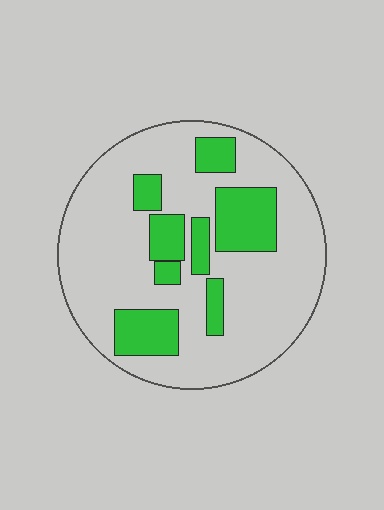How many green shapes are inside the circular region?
8.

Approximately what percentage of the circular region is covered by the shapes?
Approximately 25%.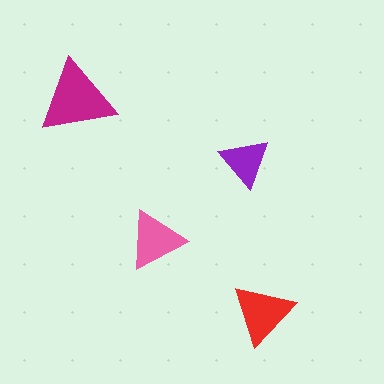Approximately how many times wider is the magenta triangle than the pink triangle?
About 1.5 times wider.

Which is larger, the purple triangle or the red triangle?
The red one.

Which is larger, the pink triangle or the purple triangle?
The pink one.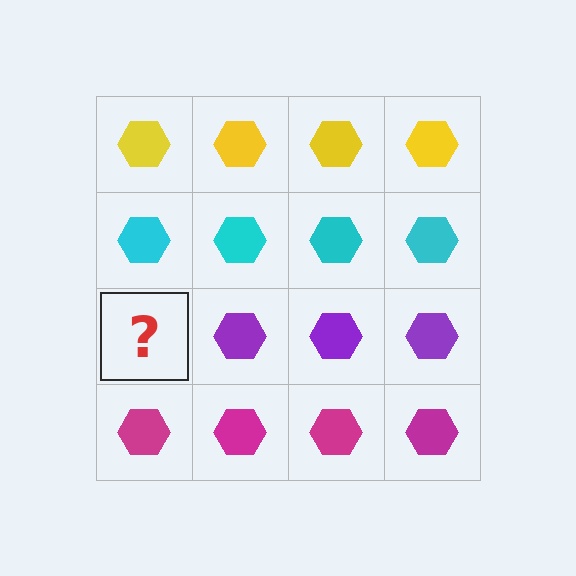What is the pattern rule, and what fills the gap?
The rule is that each row has a consistent color. The gap should be filled with a purple hexagon.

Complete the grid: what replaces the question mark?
The question mark should be replaced with a purple hexagon.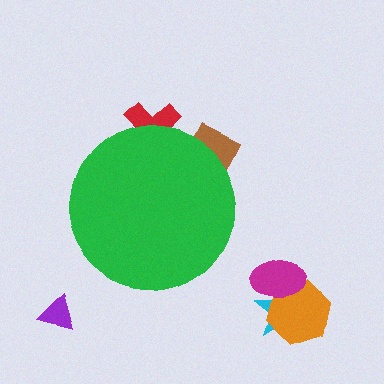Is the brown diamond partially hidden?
Yes, the brown diamond is partially hidden behind the green circle.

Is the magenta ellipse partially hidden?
No, the magenta ellipse is fully visible.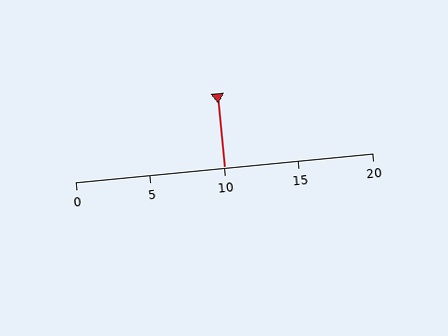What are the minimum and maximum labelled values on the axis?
The axis runs from 0 to 20.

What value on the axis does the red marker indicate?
The marker indicates approximately 10.